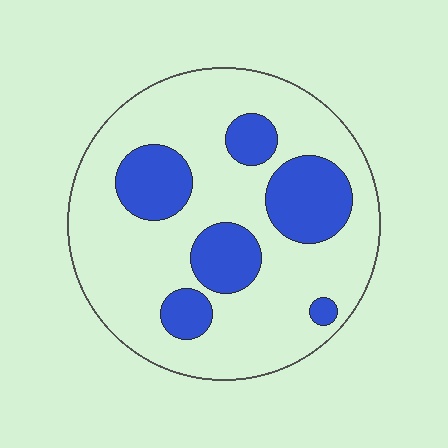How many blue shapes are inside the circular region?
6.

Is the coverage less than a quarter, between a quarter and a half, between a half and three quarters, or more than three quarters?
Between a quarter and a half.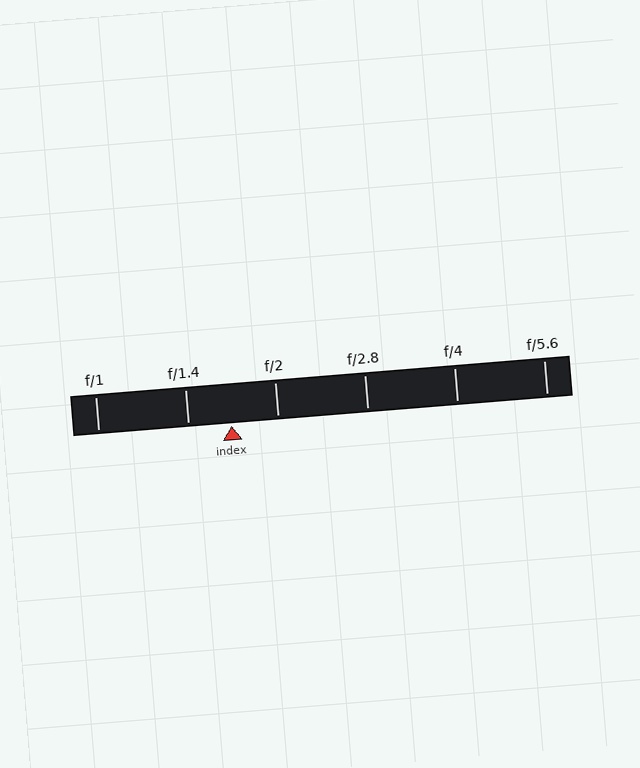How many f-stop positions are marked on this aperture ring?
There are 6 f-stop positions marked.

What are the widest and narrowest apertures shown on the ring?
The widest aperture shown is f/1 and the narrowest is f/5.6.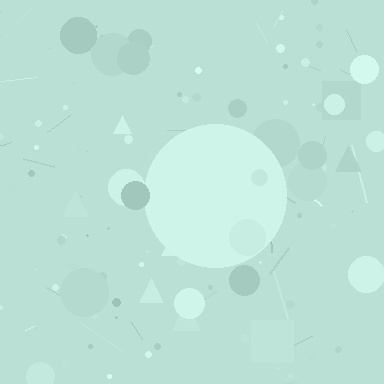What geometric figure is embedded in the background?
A circle is embedded in the background.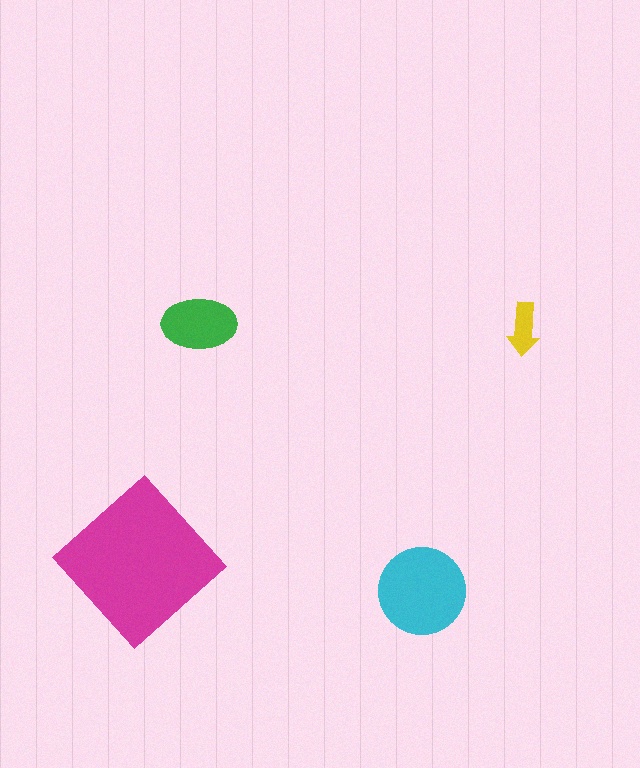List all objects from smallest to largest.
The yellow arrow, the green ellipse, the cyan circle, the magenta diamond.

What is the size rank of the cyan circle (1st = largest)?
2nd.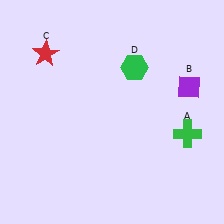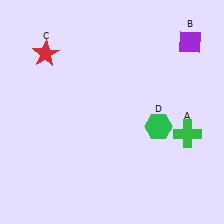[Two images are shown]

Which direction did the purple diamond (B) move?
The purple diamond (B) moved up.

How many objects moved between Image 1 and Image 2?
2 objects moved between the two images.